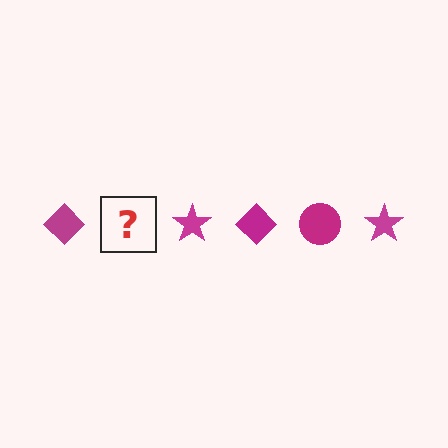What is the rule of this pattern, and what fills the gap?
The rule is that the pattern cycles through diamond, circle, star shapes in magenta. The gap should be filled with a magenta circle.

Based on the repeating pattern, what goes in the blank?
The blank should be a magenta circle.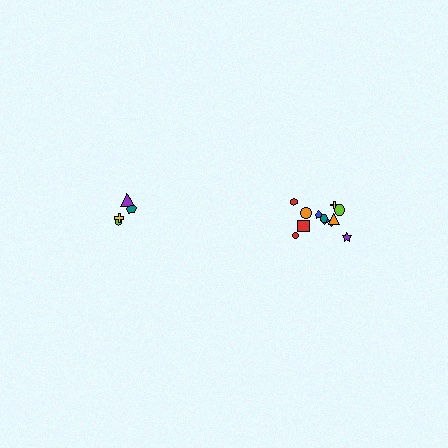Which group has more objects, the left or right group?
The right group.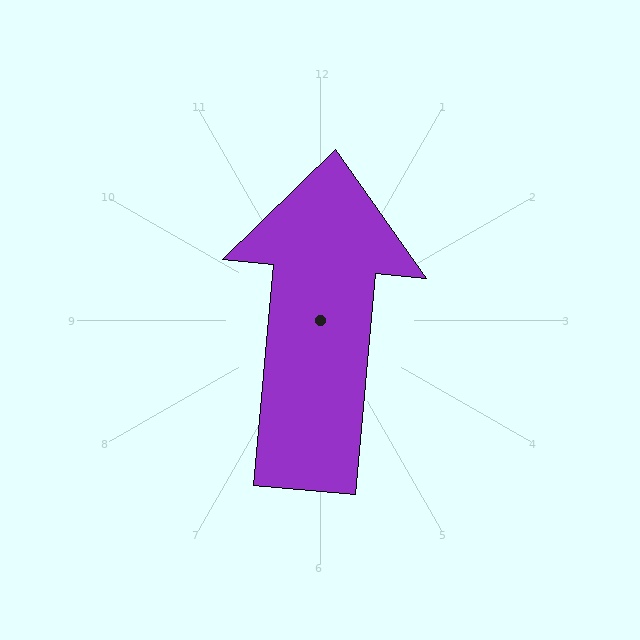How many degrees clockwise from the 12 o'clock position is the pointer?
Approximately 5 degrees.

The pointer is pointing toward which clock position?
Roughly 12 o'clock.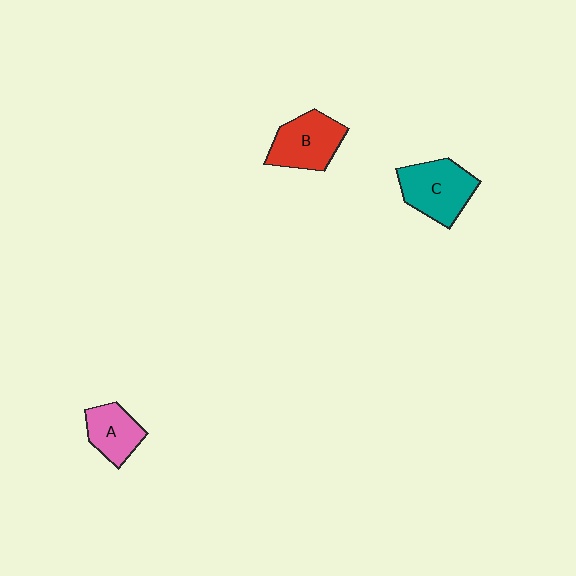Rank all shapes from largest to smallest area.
From largest to smallest: C (teal), B (red), A (pink).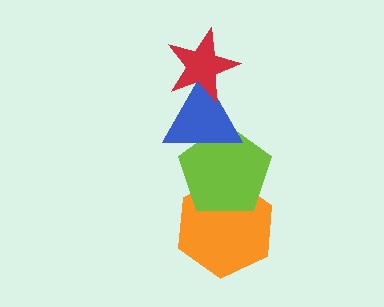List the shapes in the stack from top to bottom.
From top to bottom: the red star, the blue triangle, the lime pentagon, the orange hexagon.